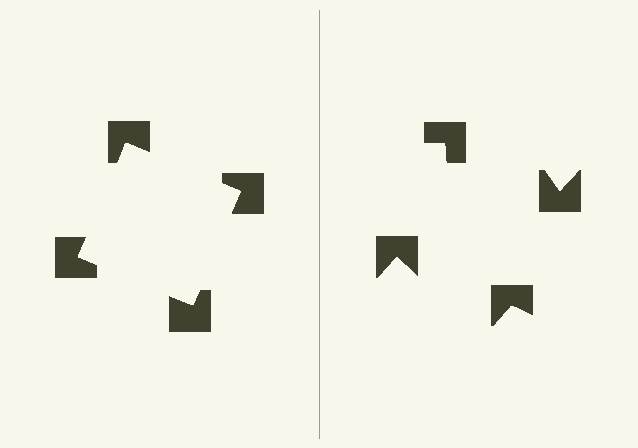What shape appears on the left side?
An illusory square.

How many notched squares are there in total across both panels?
8 — 4 on each side.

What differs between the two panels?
The notched squares are positioned identically on both sides; only the wedge orientations differ. On the left they align to a square; on the right they are misaligned.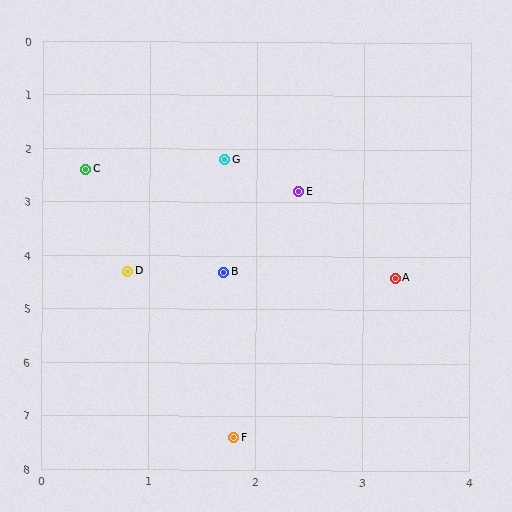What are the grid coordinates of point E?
Point E is at approximately (2.4, 2.8).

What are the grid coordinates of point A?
Point A is at approximately (3.3, 4.4).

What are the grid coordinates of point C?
Point C is at approximately (0.4, 2.4).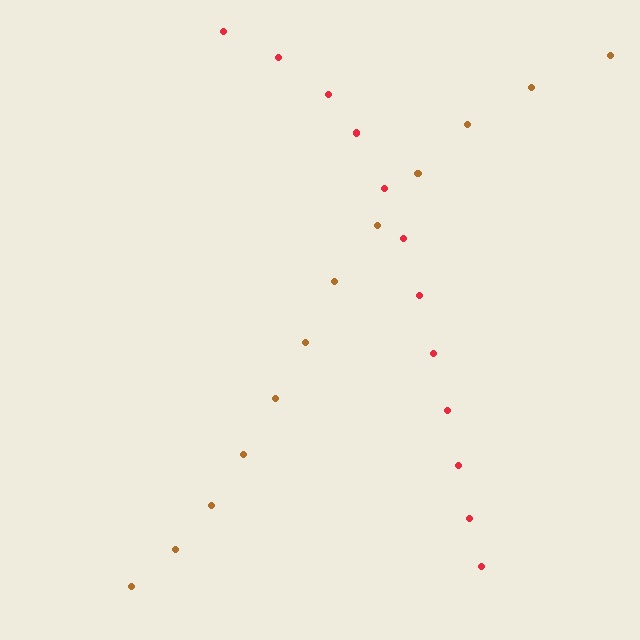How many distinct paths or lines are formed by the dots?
There are 2 distinct paths.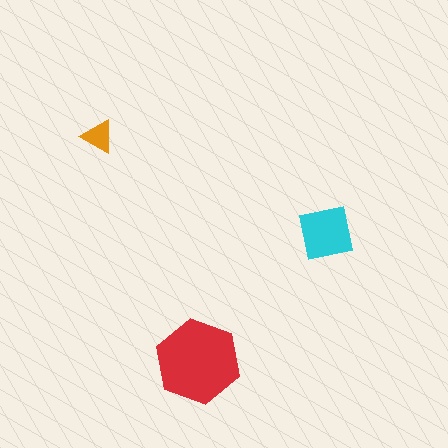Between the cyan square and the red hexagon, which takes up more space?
The red hexagon.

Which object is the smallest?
The orange triangle.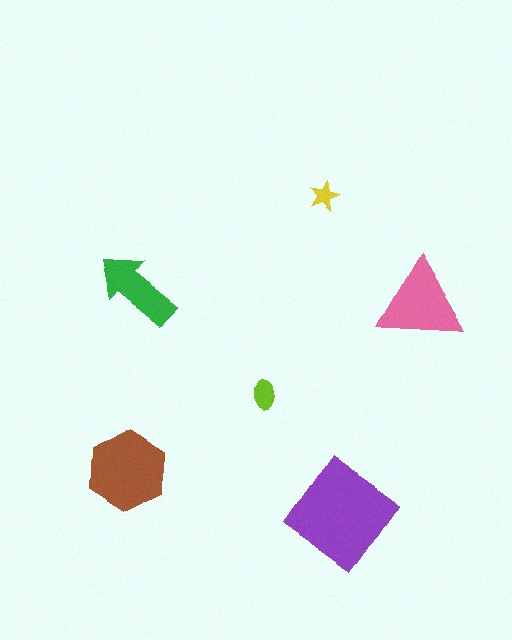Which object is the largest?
The purple diamond.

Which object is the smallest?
The yellow star.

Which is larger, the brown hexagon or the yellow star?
The brown hexagon.